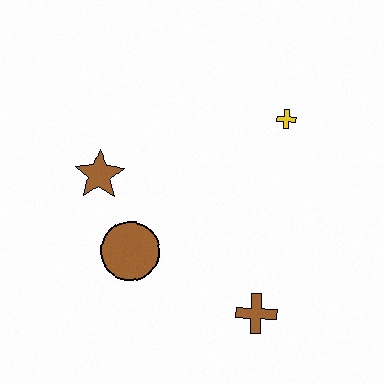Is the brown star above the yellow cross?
No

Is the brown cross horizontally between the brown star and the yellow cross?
Yes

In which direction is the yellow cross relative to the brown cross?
The yellow cross is above the brown cross.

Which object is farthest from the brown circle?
The yellow cross is farthest from the brown circle.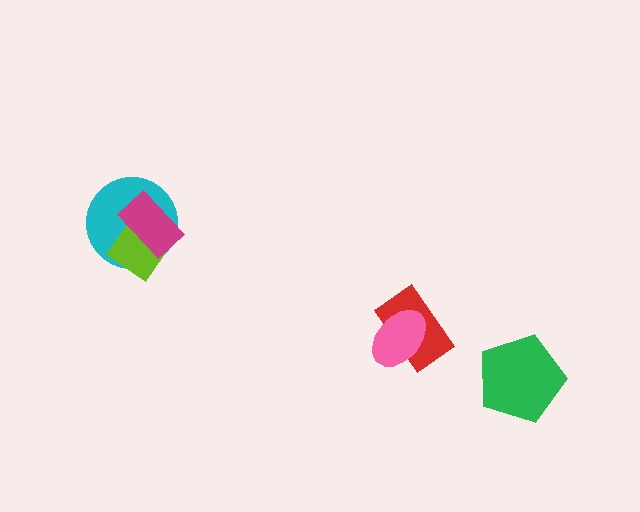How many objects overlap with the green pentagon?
0 objects overlap with the green pentagon.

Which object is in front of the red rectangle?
The pink ellipse is in front of the red rectangle.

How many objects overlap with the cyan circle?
2 objects overlap with the cyan circle.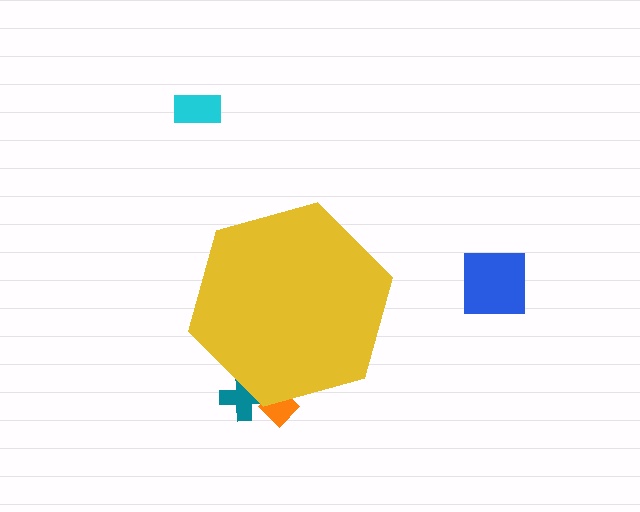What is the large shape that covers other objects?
A yellow hexagon.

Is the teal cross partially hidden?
Yes, the teal cross is partially hidden behind the yellow hexagon.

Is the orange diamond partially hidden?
Yes, the orange diamond is partially hidden behind the yellow hexagon.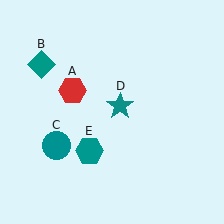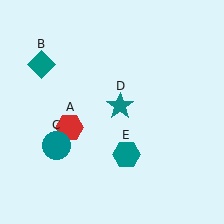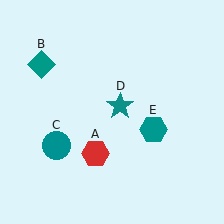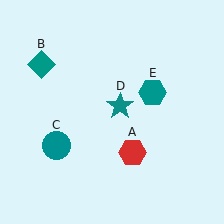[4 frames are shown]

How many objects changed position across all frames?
2 objects changed position: red hexagon (object A), teal hexagon (object E).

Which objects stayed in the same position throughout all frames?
Teal diamond (object B) and teal circle (object C) and teal star (object D) remained stationary.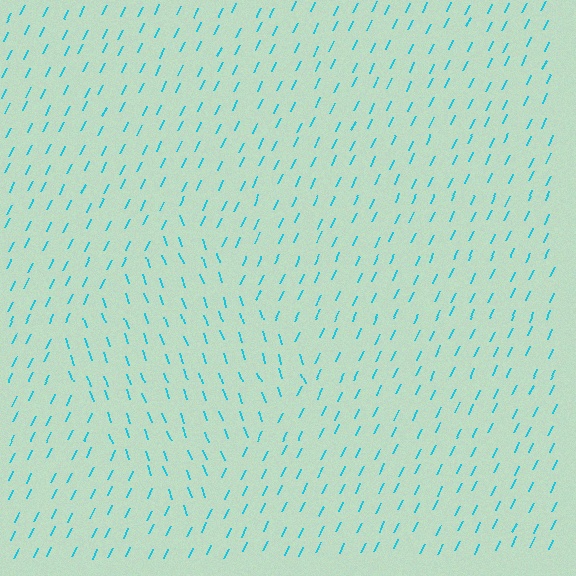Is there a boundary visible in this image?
Yes, there is a texture boundary formed by a change in line orientation.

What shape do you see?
I see a diamond.